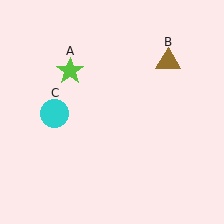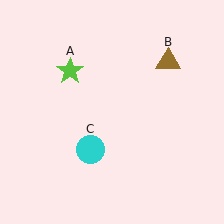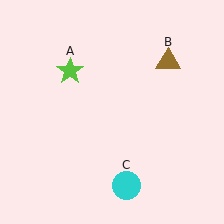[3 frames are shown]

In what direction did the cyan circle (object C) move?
The cyan circle (object C) moved down and to the right.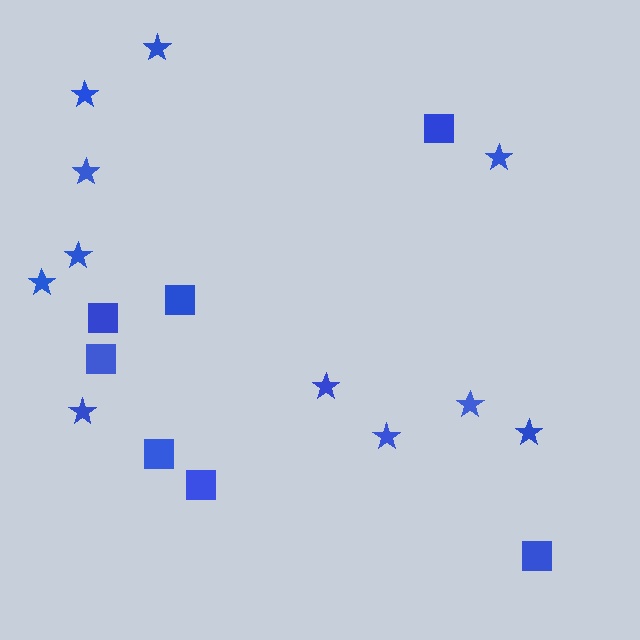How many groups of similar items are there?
There are 2 groups: one group of stars (11) and one group of squares (7).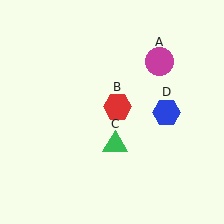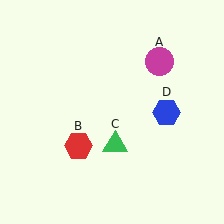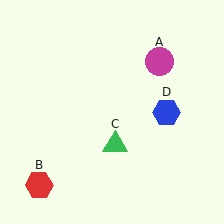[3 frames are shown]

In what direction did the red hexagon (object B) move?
The red hexagon (object B) moved down and to the left.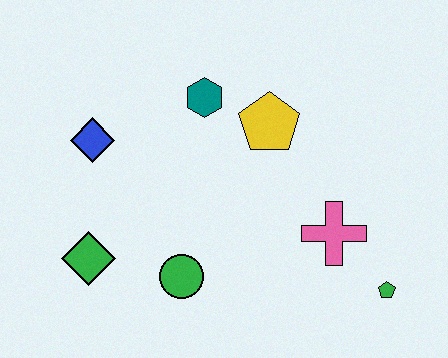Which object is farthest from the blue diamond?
The green pentagon is farthest from the blue diamond.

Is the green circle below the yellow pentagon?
Yes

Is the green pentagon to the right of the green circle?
Yes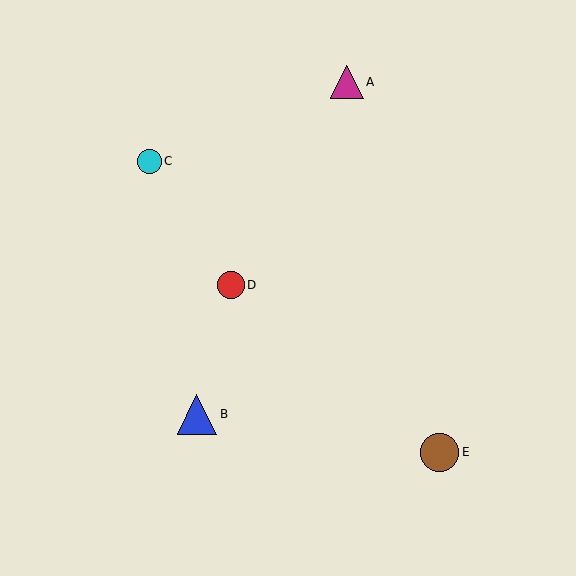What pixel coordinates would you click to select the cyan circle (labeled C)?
Click at (149, 161) to select the cyan circle C.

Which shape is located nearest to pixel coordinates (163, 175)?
The cyan circle (labeled C) at (149, 161) is nearest to that location.